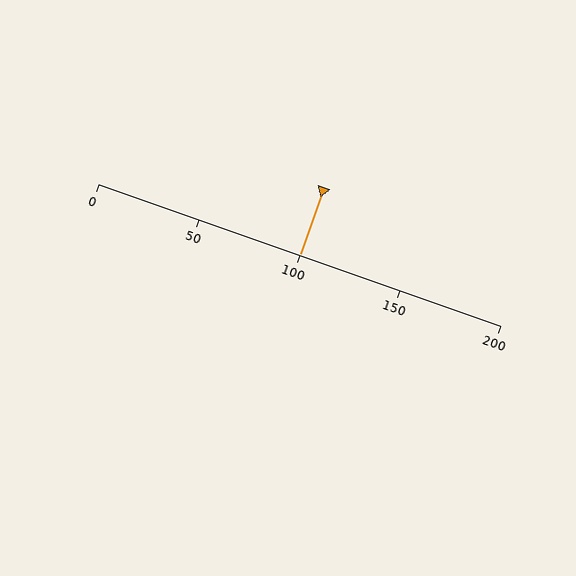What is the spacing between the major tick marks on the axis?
The major ticks are spaced 50 apart.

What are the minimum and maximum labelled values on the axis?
The axis runs from 0 to 200.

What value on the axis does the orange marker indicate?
The marker indicates approximately 100.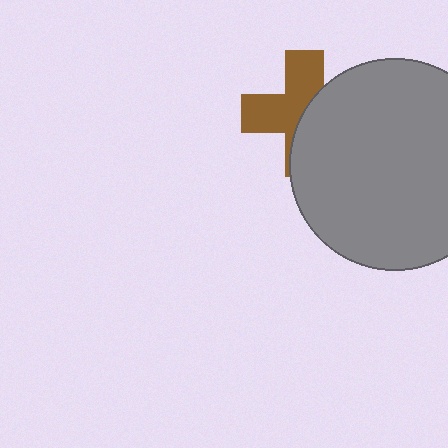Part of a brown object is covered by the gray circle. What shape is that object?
It is a cross.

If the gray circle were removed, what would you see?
You would see the complete brown cross.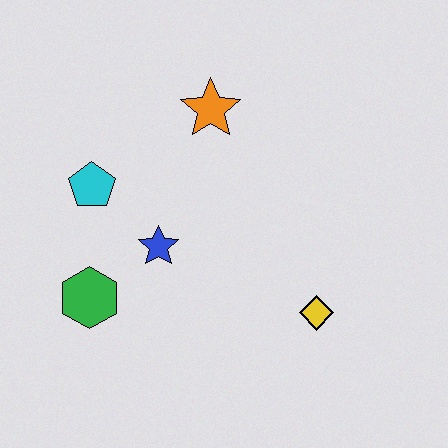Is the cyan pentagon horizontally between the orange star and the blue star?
No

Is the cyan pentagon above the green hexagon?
Yes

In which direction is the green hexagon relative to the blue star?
The green hexagon is to the left of the blue star.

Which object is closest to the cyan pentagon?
The blue star is closest to the cyan pentagon.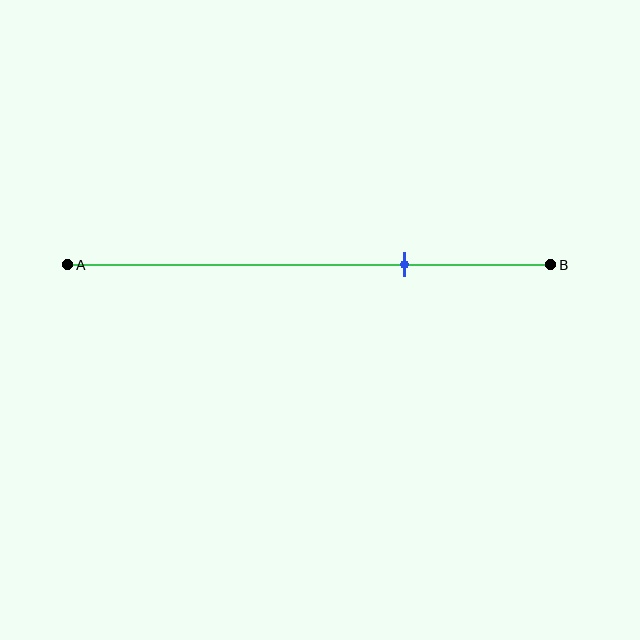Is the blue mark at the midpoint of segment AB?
No, the mark is at about 70% from A, not at the 50% midpoint.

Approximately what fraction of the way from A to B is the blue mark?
The blue mark is approximately 70% of the way from A to B.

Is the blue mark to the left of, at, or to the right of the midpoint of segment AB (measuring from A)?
The blue mark is to the right of the midpoint of segment AB.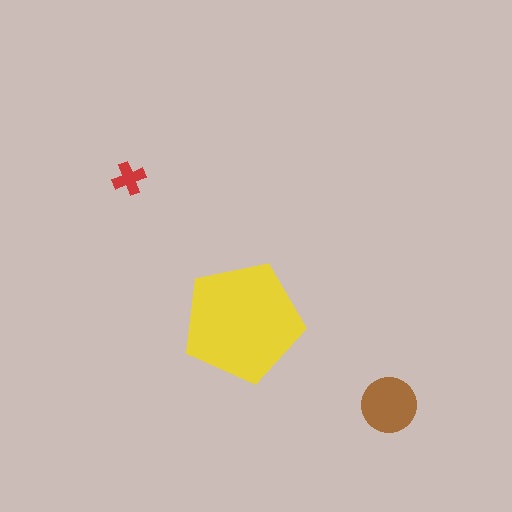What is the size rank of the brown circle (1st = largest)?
2nd.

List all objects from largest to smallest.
The yellow pentagon, the brown circle, the red cross.